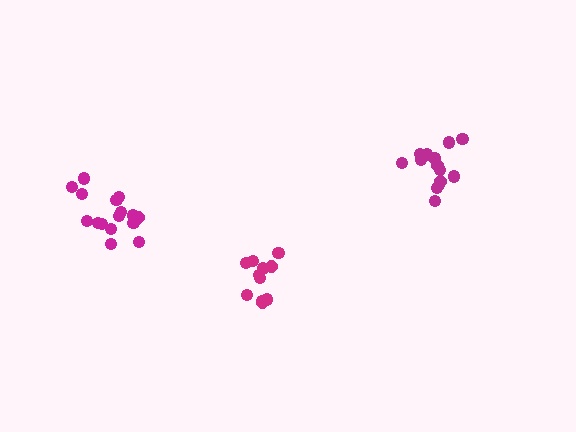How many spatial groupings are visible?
There are 3 spatial groupings.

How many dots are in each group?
Group 1: 17 dots, Group 2: 14 dots, Group 3: 11 dots (42 total).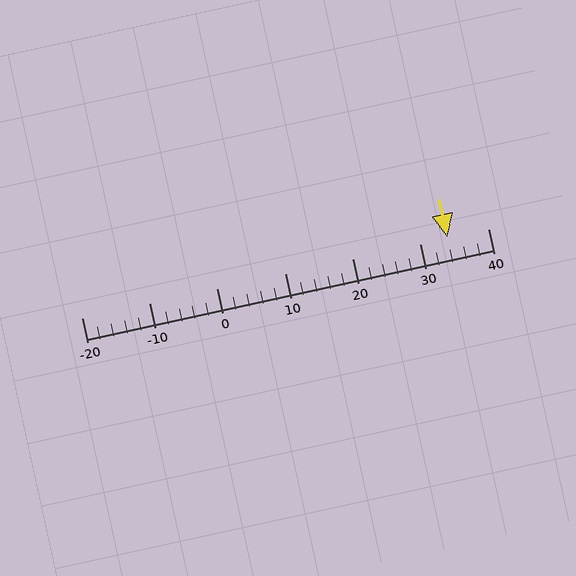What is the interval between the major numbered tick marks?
The major tick marks are spaced 10 units apart.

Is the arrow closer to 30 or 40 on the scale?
The arrow is closer to 30.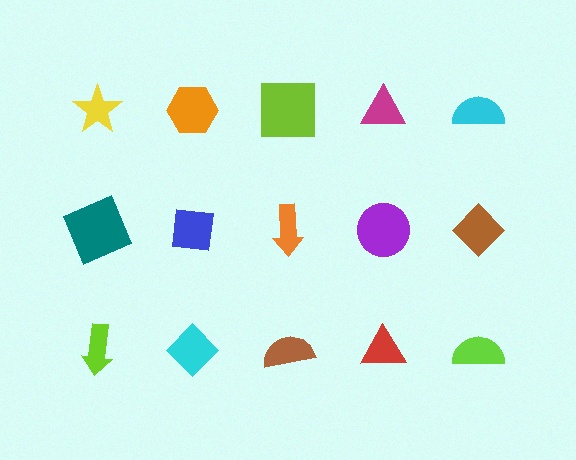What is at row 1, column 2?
An orange hexagon.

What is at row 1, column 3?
A lime square.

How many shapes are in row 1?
5 shapes.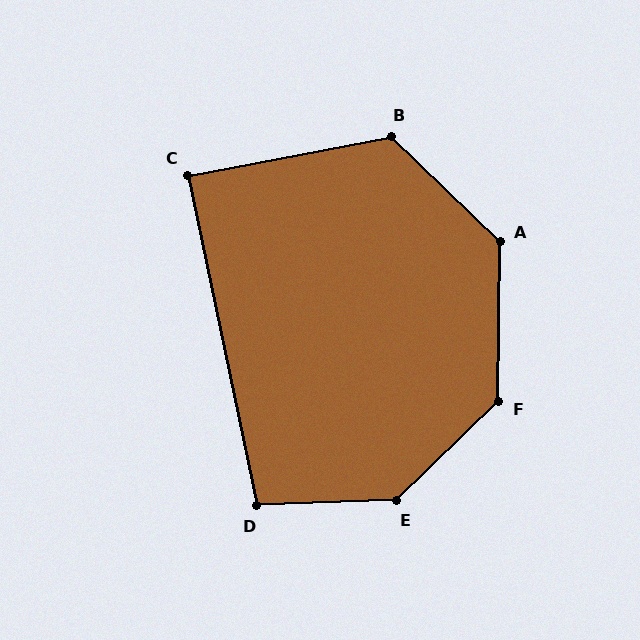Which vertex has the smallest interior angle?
C, at approximately 89 degrees.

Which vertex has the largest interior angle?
E, at approximately 138 degrees.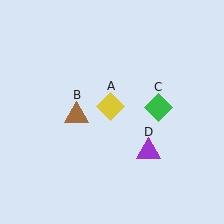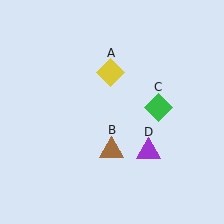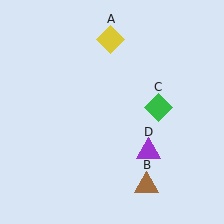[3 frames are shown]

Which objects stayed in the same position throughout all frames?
Green diamond (object C) and purple triangle (object D) remained stationary.